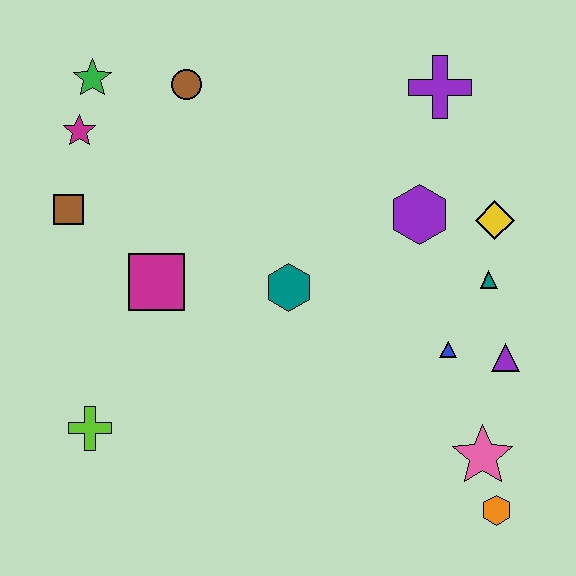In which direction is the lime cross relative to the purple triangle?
The lime cross is to the left of the purple triangle.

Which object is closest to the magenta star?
The green star is closest to the magenta star.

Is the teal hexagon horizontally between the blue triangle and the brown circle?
Yes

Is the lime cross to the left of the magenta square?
Yes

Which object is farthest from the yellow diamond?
The lime cross is farthest from the yellow diamond.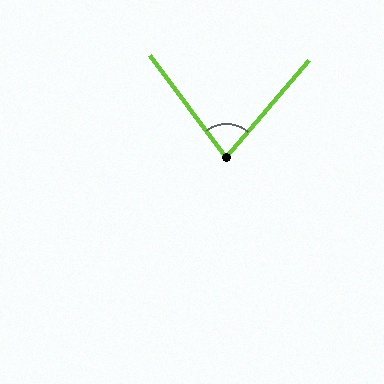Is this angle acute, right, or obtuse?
It is acute.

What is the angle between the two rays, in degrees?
Approximately 77 degrees.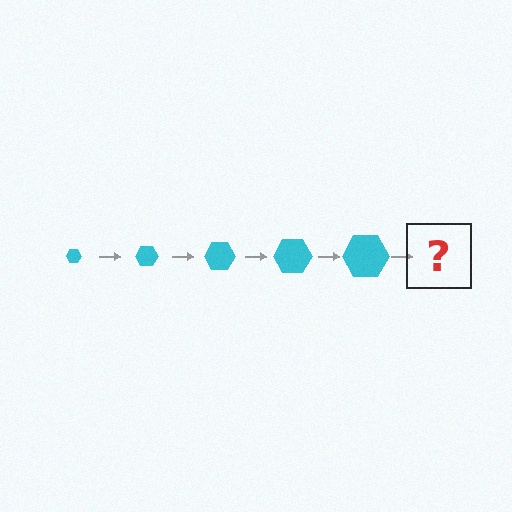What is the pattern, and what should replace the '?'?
The pattern is that the hexagon gets progressively larger each step. The '?' should be a cyan hexagon, larger than the previous one.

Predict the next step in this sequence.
The next step is a cyan hexagon, larger than the previous one.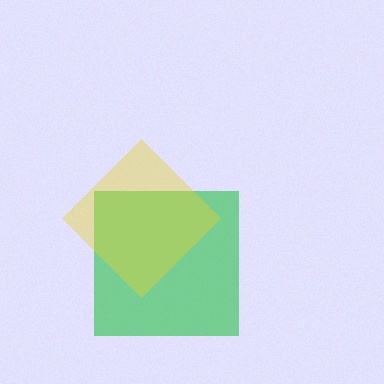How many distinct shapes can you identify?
There are 2 distinct shapes: a green square, a yellow diamond.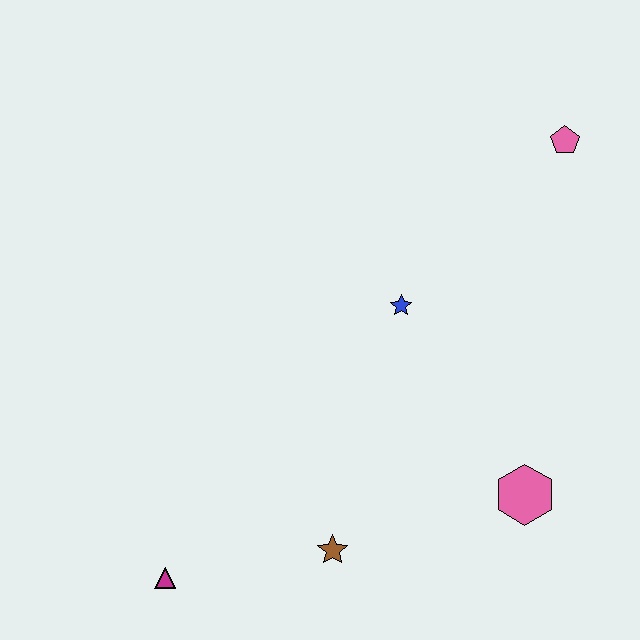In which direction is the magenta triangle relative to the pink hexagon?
The magenta triangle is to the left of the pink hexagon.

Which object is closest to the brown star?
The magenta triangle is closest to the brown star.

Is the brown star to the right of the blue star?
No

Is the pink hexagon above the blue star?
No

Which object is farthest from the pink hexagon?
The magenta triangle is farthest from the pink hexagon.